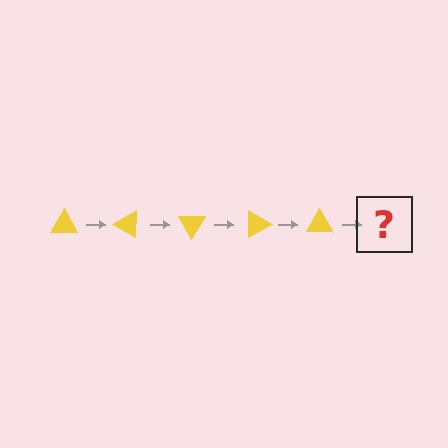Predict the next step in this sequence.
The next step is a yellow triangle rotated 150 degrees.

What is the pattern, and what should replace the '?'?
The pattern is that the triangle rotates 30 degrees each step. The '?' should be a yellow triangle rotated 150 degrees.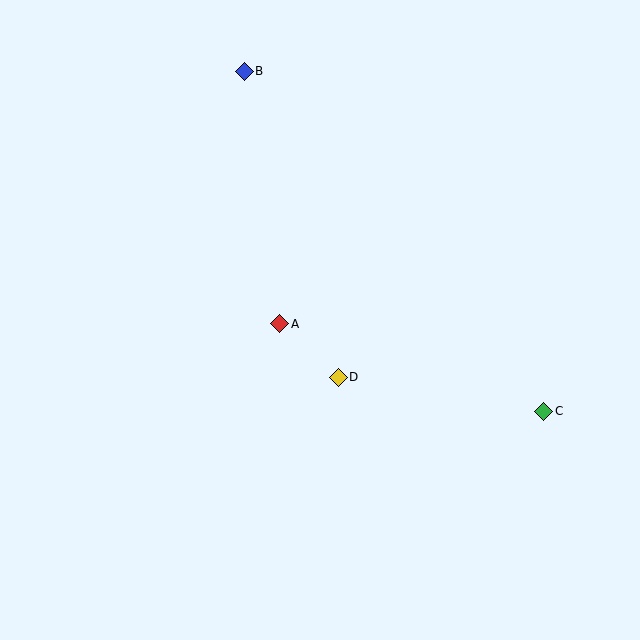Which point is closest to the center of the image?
Point A at (280, 324) is closest to the center.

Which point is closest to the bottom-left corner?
Point A is closest to the bottom-left corner.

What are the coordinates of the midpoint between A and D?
The midpoint between A and D is at (309, 351).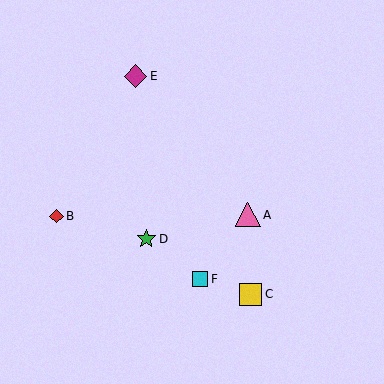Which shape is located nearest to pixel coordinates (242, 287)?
The yellow square (labeled C) at (251, 294) is nearest to that location.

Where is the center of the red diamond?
The center of the red diamond is at (56, 216).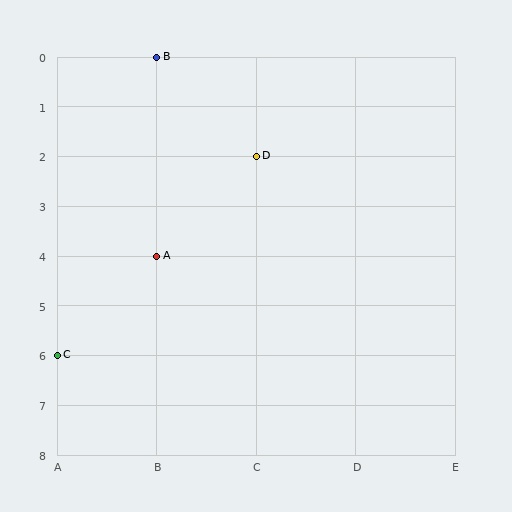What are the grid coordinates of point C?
Point C is at grid coordinates (A, 6).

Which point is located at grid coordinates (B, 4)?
Point A is at (B, 4).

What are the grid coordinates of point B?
Point B is at grid coordinates (B, 0).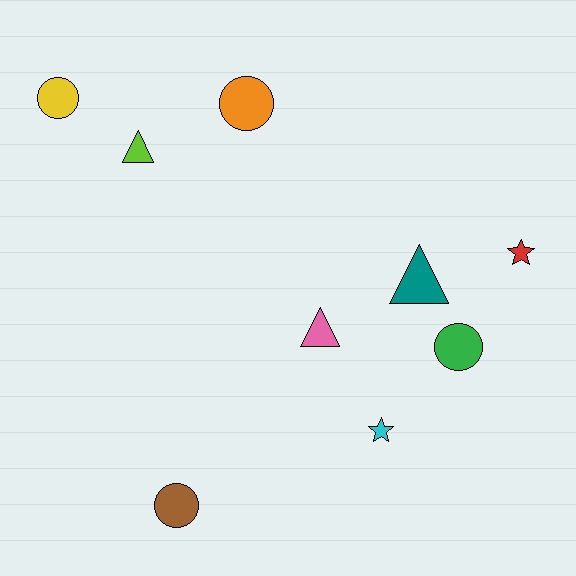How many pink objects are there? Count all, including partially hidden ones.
There is 1 pink object.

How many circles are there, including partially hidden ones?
There are 4 circles.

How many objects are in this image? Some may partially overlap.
There are 9 objects.